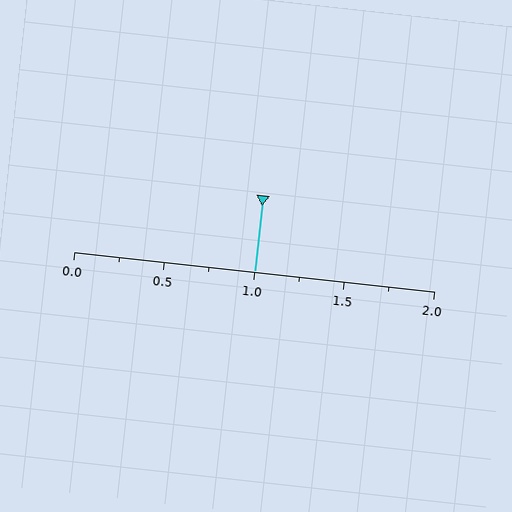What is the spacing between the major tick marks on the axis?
The major ticks are spaced 0.5 apart.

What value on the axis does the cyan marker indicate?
The marker indicates approximately 1.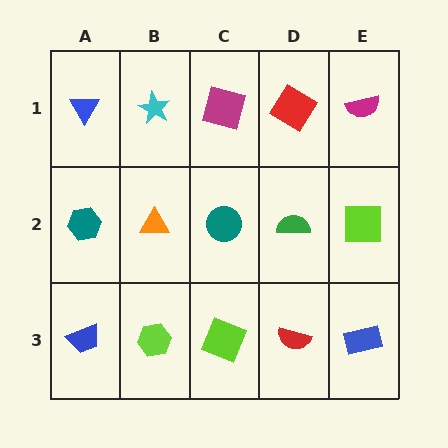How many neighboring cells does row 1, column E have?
2.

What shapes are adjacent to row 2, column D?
A red diamond (row 1, column D), a red semicircle (row 3, column D), a teal circle (row 2, column C), a lime square (row 2, column E).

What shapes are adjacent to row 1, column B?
An orange triangle (row 2, column B), a blue triangle (row 1, column A), a magenta square (row 1, column C).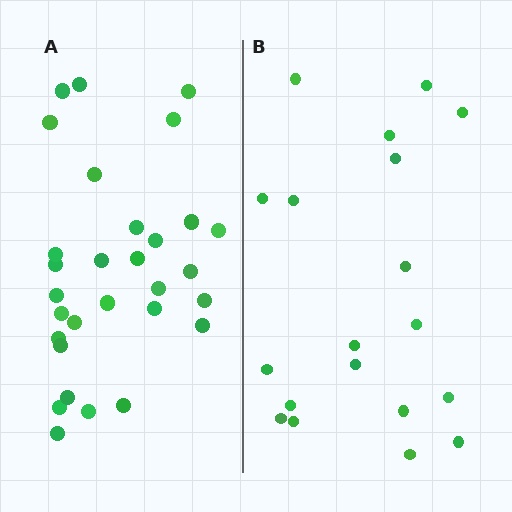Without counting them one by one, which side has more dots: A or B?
Region A (the left region) has more dots.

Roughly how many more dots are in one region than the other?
Region A has roughly 12 or so more dots than region B.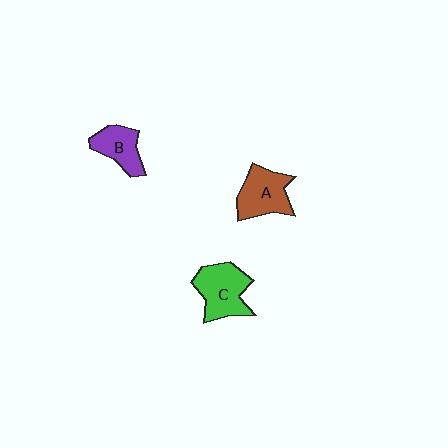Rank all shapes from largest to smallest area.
From largest to smallest: C (green), A (brown), B (purple).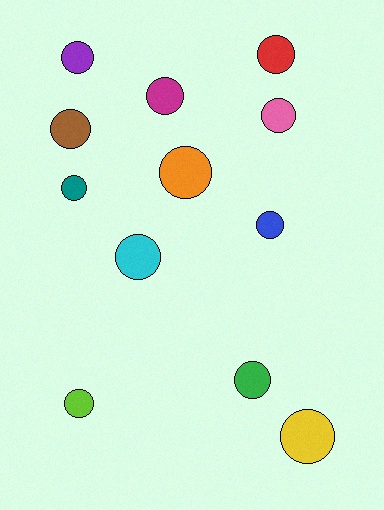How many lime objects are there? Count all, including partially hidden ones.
There is 1 lime object.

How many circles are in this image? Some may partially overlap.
There are 12 circles.